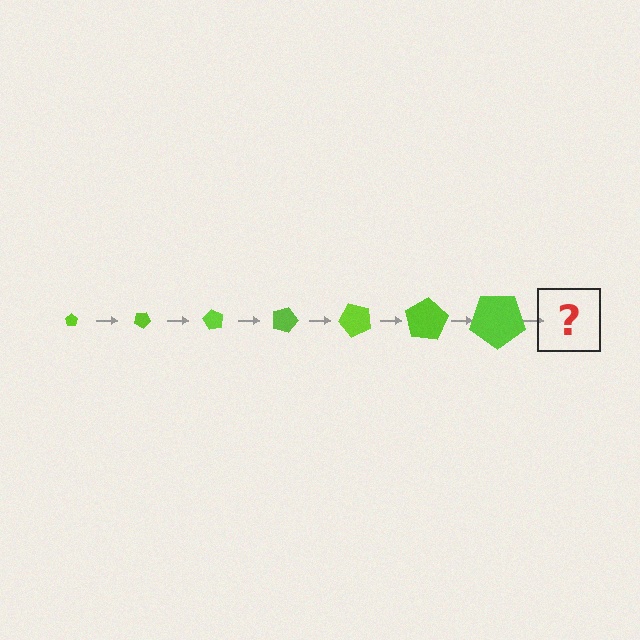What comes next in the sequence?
The next element should be a pentagon, larger than the previous one and rotated 210 degrees from the start.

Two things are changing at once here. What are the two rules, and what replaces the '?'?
The two rules are that the pentagon grows larger each step and it rotates 30 degrees each step. The '?' should be a pentagon, larger than the previous one and rotated 210 degrees from the start.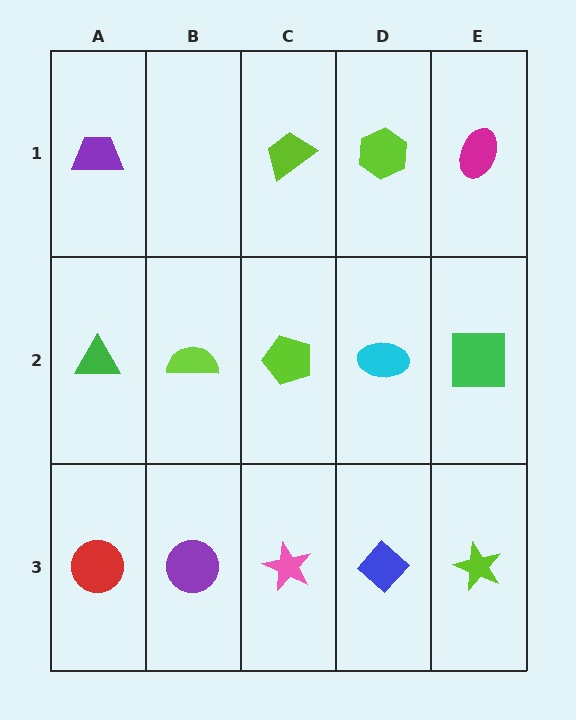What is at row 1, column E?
A magenta ellipse.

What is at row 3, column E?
A lime star.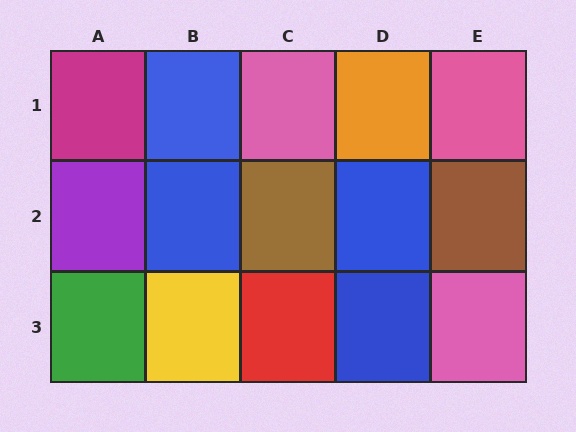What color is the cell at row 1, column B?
Blue.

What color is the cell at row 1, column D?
Orange.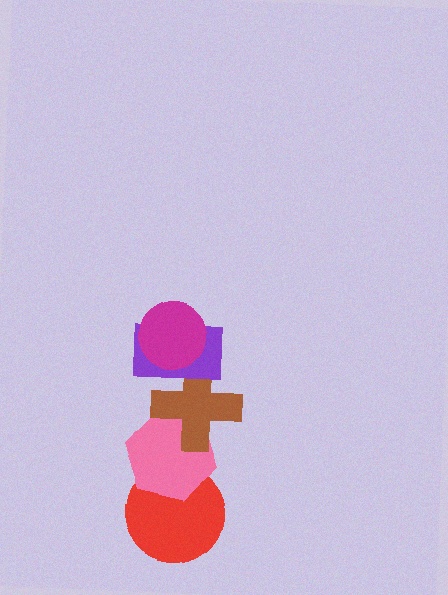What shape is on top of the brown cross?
The purple rectangle is on top of the brown cross.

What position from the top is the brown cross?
The brown cross is 3rd from the top.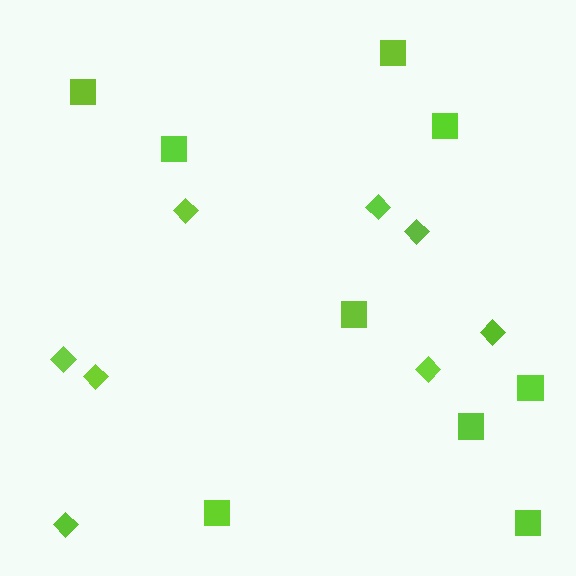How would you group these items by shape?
There are 2 groups: one group of squares (9) and one group of diamonds (8).